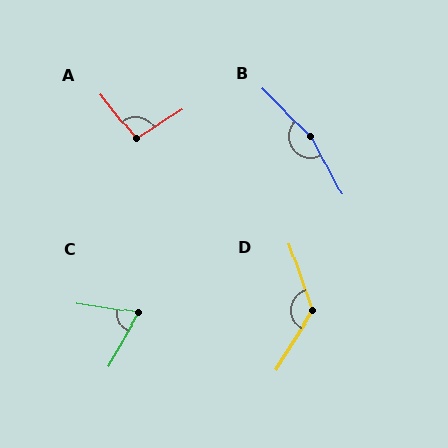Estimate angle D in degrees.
Approximately 129 degrees.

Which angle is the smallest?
C, at approximately 67 degrees.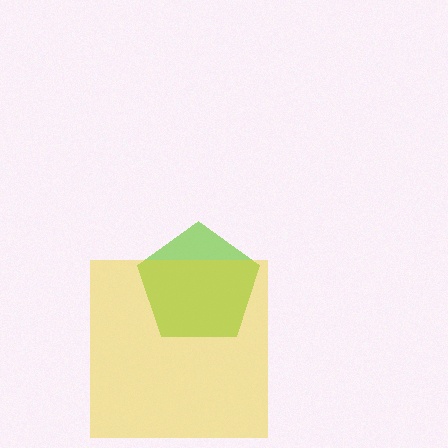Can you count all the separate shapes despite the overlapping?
Yes, there are 2 separate shapes.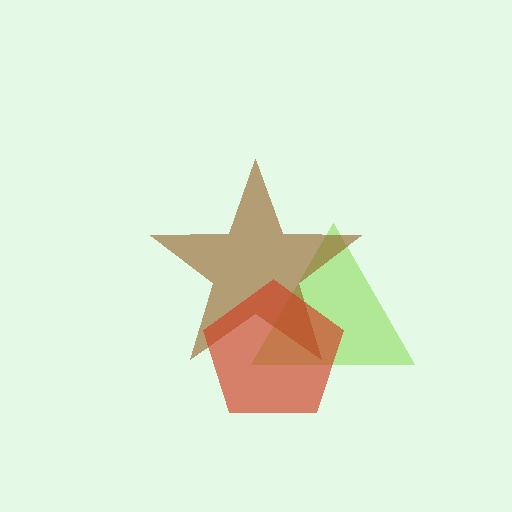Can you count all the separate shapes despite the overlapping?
Yes, there are 3 separate shapes.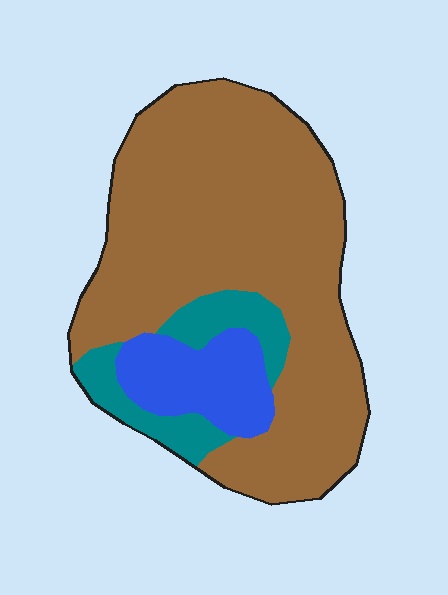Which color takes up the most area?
Brown, at roughly 75%.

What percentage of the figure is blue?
Blue takes up about one eighth (1/8) of the figure.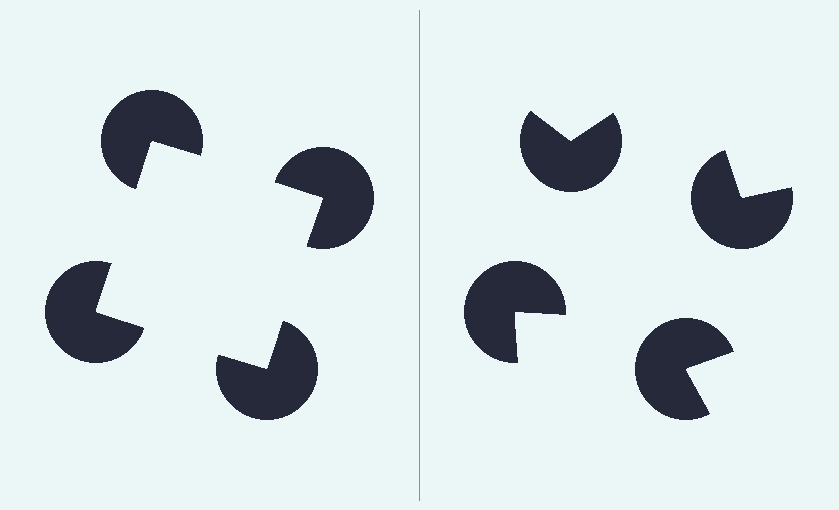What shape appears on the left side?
An illusory square.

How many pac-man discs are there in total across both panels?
8 — 4 on each side.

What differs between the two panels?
The pac-man discs are positioned identically on both sides; only the wedge orientations differ. On the left they align to a square; on the right they are misaligned.